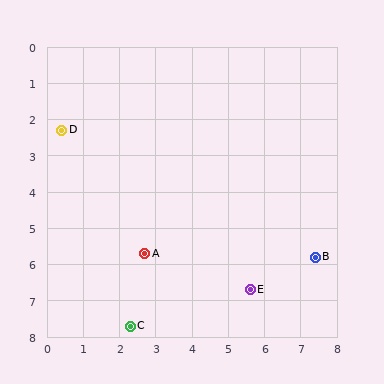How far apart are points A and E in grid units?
Points A and E are about 3.1 grid units apart.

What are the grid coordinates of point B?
Point B is at approximately (7.4, 5.8).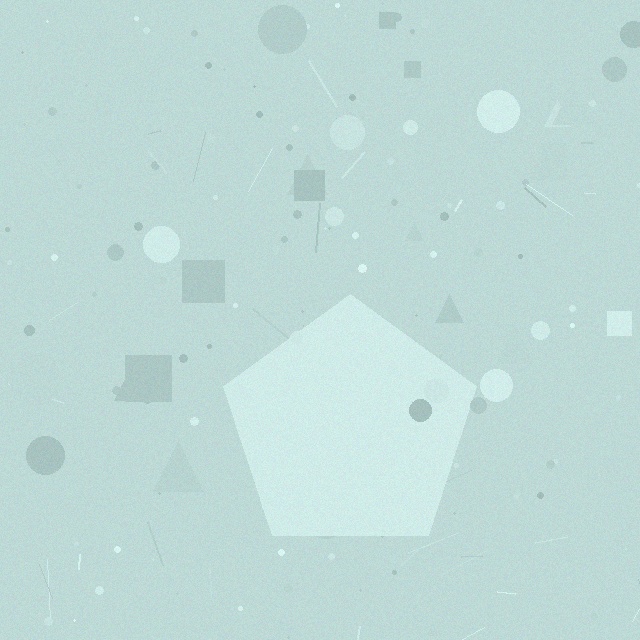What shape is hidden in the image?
A pentagon is hidden in the image.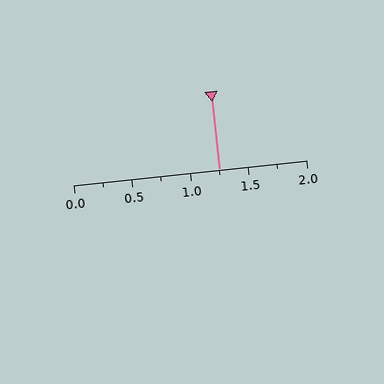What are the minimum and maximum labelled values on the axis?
The axis runs from 0.0 to 2.0.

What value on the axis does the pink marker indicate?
The marker indicates approximately 1.25.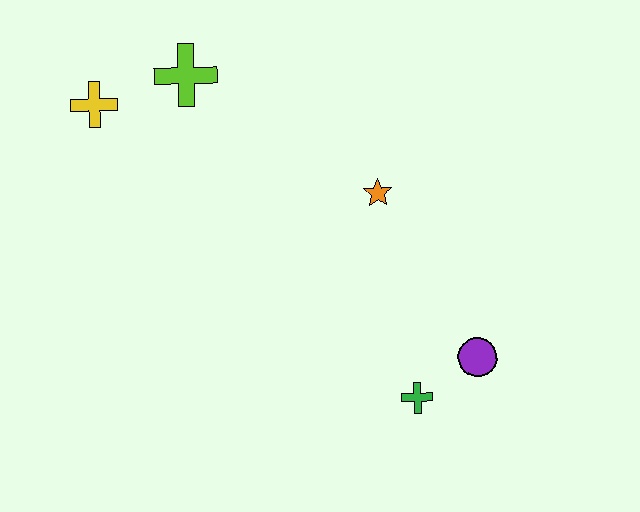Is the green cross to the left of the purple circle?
Yes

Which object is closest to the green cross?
The purple circle is closest to the green cross.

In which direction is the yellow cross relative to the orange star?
The yellow cross is to the left of the orange star.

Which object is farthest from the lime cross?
The purple circle is farthest from the lime cross.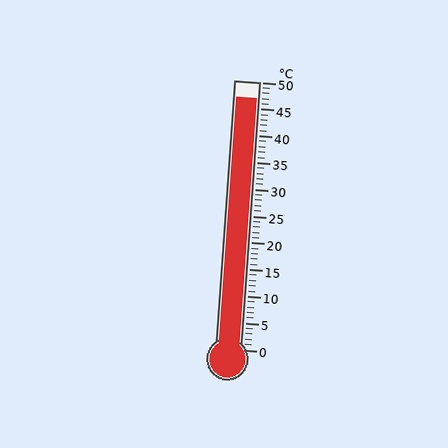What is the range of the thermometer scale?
The thermometer scale ranges from 0°C to 50°C.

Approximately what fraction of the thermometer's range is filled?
The thermometer is filled to approximately 95% of its range.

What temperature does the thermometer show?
The thermometer shows approximately 47°C.